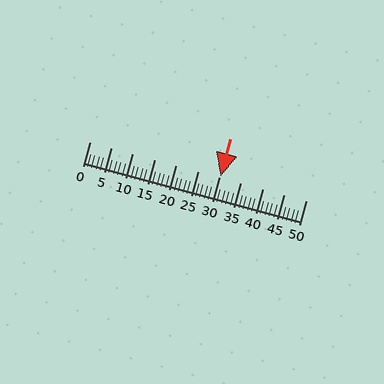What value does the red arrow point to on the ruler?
The red arrow points to approximately 30.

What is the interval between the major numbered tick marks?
The major tick marks are spaced 5 units apart.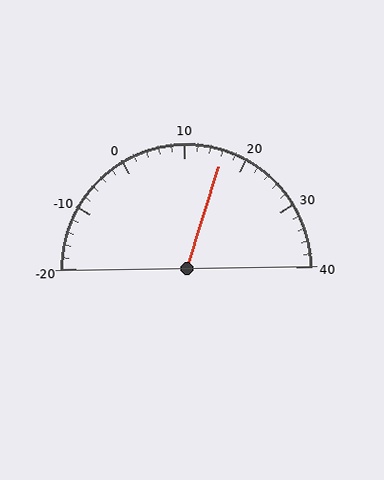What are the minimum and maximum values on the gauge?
The gauge ranges from -20 to 40.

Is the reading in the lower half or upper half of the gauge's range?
The reading is in the upper half of the range (-20 to 40).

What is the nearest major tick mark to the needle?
The nearest major tick mark is 20.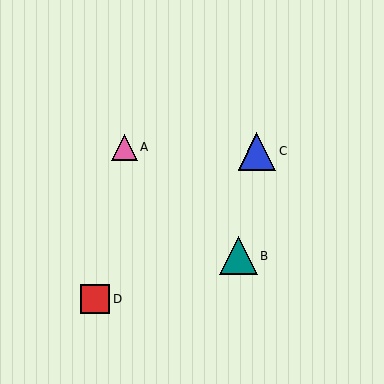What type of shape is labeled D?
Shape D is a red square.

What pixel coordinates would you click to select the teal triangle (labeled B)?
Click at (238, 256) to select the teal triangle B.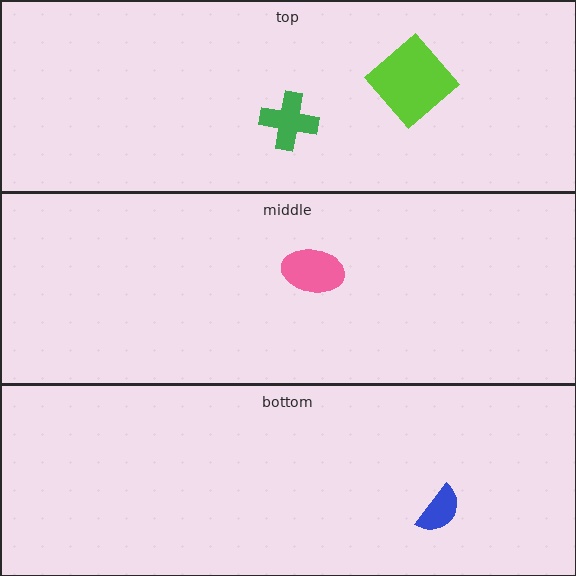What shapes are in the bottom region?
The blue semicircle.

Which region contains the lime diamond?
The top region.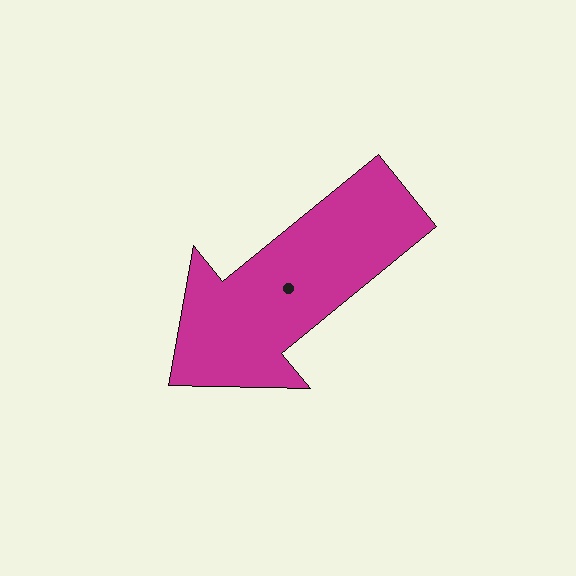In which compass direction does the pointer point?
Southwest.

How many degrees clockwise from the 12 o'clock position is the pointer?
Approximately 231 degrees.